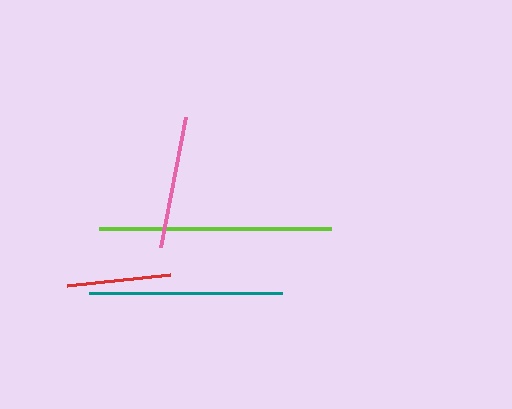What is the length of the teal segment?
The teal segment is approximately 193 pixels long.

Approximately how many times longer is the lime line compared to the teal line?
The lime line is approximately 1.2 times the length of the teal line.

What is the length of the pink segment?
The pink segment is approximately 132 pixels long.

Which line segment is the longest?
The lime line is the longest at approximately 233 pixels.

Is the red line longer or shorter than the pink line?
The pink line is longer than the red line.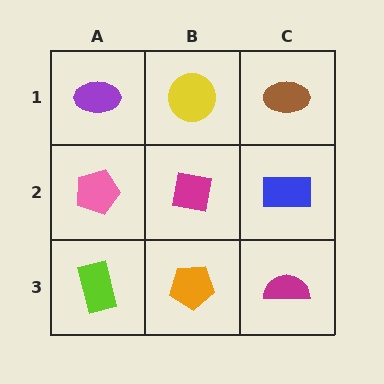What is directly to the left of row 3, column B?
A lime rectangle.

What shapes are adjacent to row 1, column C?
A blue rectangle (row 2, column C), a yellow circle (row 1, column B).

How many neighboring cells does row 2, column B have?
4.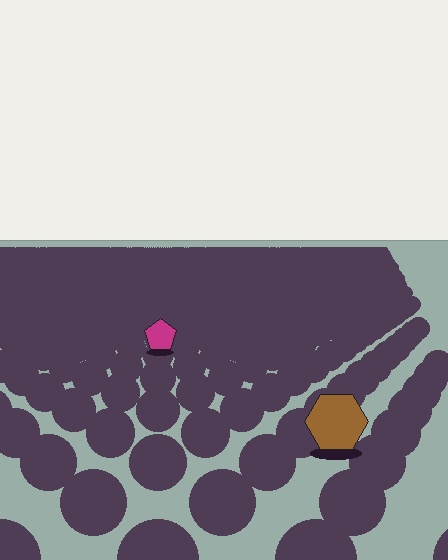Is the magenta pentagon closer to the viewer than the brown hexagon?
No. The brown hexagon is closer — you can tell from the texture gradient: the ground texture is coarser near it.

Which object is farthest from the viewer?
The magenta pentagon is farthest from the viewer. It appears smaller and the ground texture around it is denser.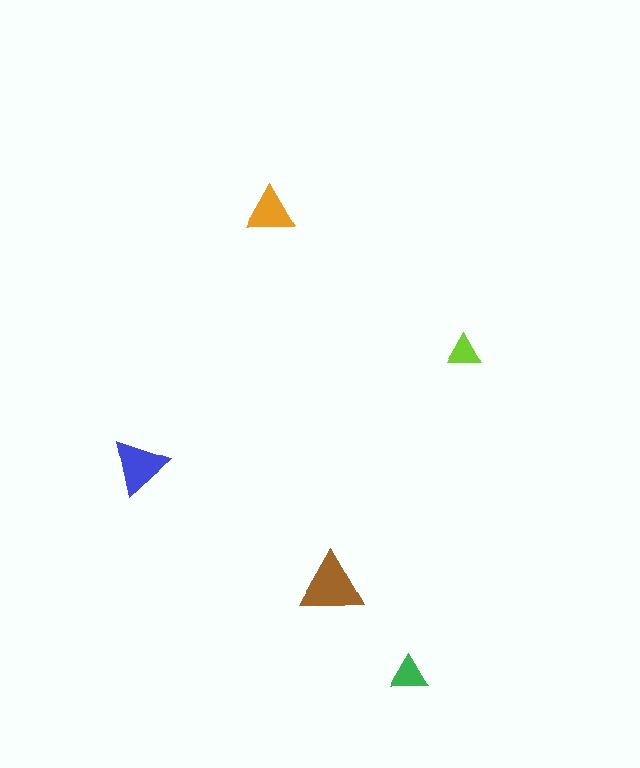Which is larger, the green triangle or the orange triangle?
The orange one.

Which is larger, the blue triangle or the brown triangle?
The brown one.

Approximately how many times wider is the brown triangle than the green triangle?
About 1.5 times wider.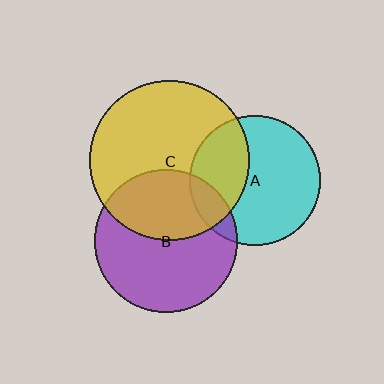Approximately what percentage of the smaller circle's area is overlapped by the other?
Approximately 40%.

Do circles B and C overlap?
Yes.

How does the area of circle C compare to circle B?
Approximately 1.3 times.